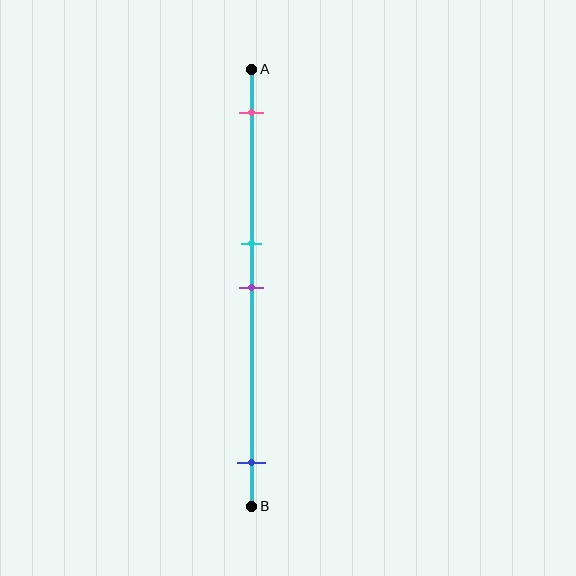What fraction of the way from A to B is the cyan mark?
The cyan mark is approximately 40% (0.4) of the way from A to B.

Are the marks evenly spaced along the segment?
No, the marks are not evenly spaced.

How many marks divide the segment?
There are 4 marks dividing the segment.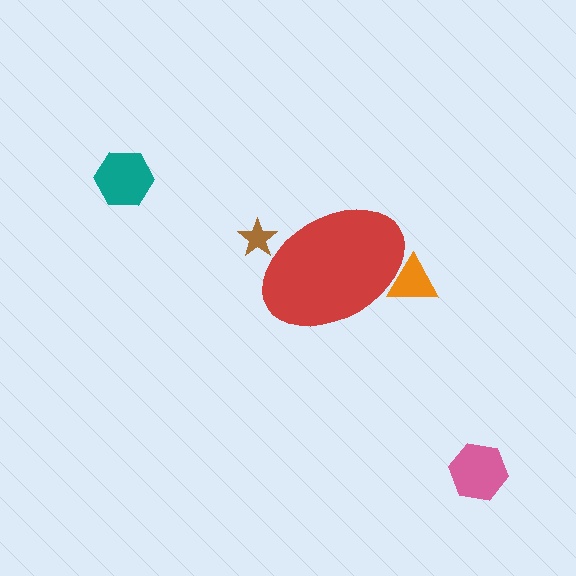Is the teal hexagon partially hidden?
No, the teal hexagon is fully visible.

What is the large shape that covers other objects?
A red ellipse.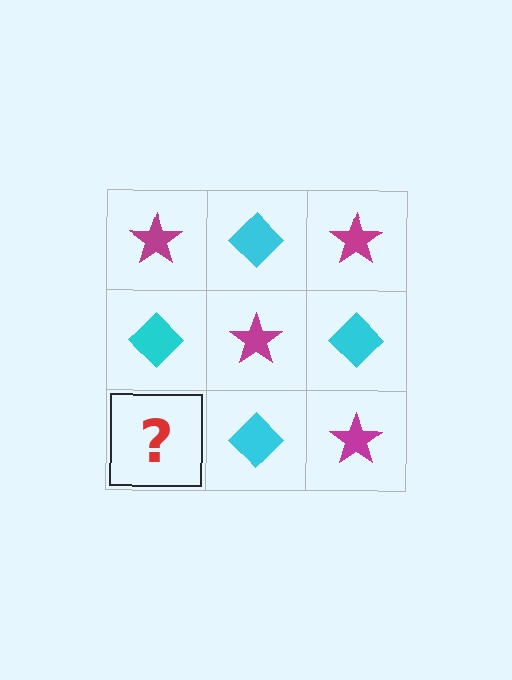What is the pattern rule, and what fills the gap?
The rule is that it alternates magenta star and cyan diamond in a checkerboard pattern. The gap should be filled with a magenta star.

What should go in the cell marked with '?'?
The missing cell should contain a magenta star.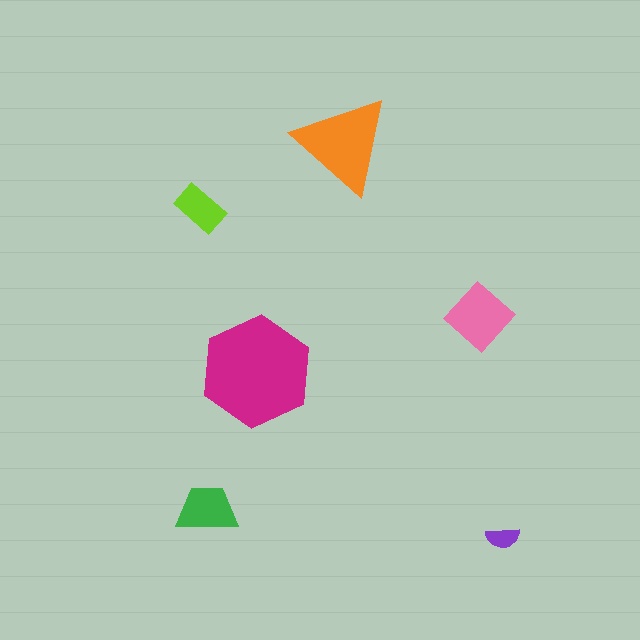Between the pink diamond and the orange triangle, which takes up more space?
The orange triangle.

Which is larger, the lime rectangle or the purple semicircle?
The lime rectangle.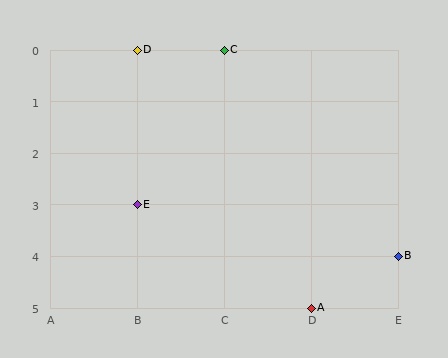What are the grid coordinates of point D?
Point D is at grid coordinates (B, 0).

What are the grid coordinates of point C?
Point C is at grid coordinates (C, 0).